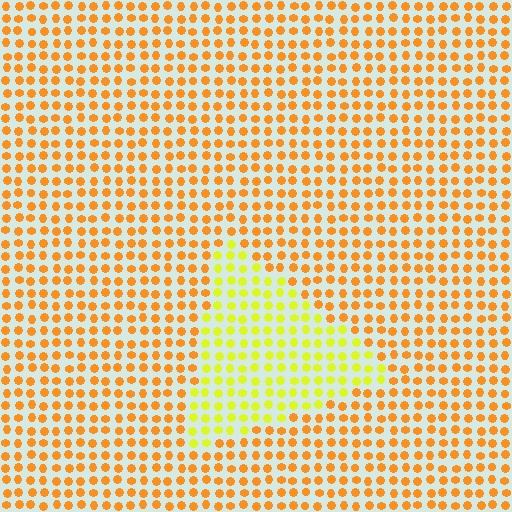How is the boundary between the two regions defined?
The boundary is defined purely by a slight shift in hue (about 37 degrees). Spacing, size, and orientation are identical on both sides.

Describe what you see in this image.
The image is filled with small orange elements in a uniform arrangement. A triangle-shaped region is visible where the elements are tinted to a slightly different hue, forming a subtle color boundary.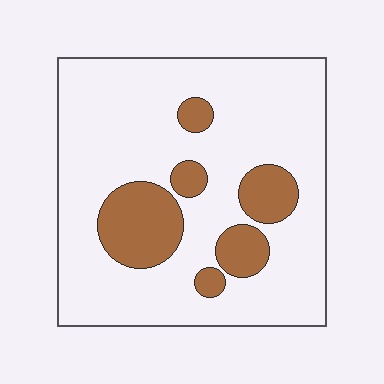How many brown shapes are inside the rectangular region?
6.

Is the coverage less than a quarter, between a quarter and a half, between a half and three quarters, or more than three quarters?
Less than a quarter.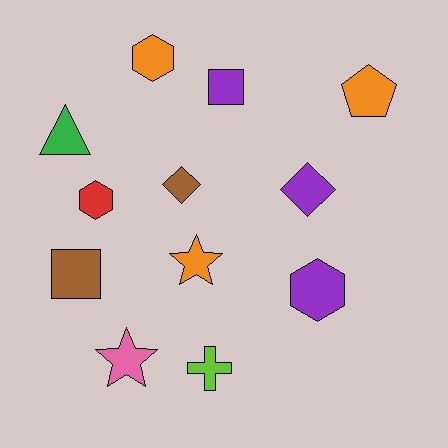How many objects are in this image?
There are 12 objects.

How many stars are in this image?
There are 2 stars.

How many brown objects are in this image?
There are 2 brown objects.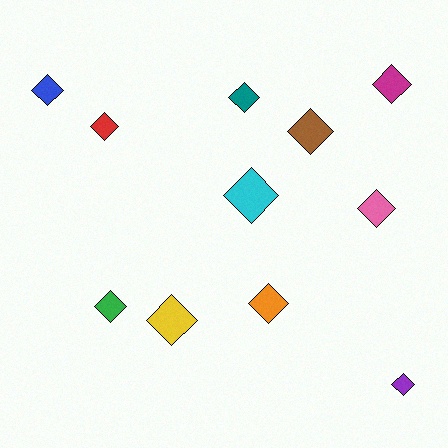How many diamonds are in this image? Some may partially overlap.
There are 11 diamonds.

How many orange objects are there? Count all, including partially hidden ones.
There is 1 orange object.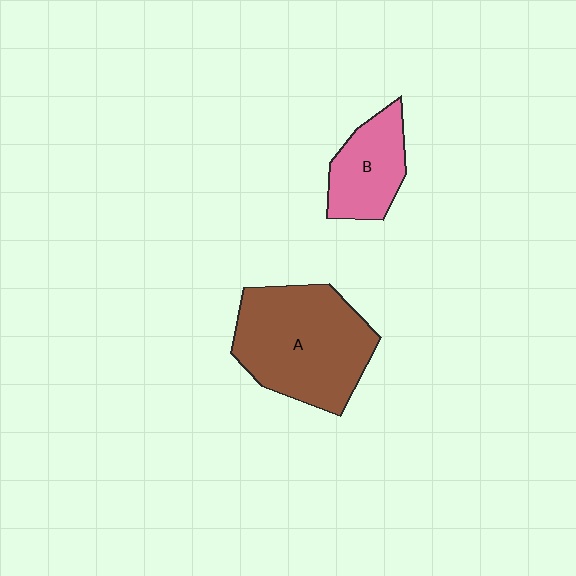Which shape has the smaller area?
Shape B (pink).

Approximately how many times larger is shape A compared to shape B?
Approximately 2.0 times.